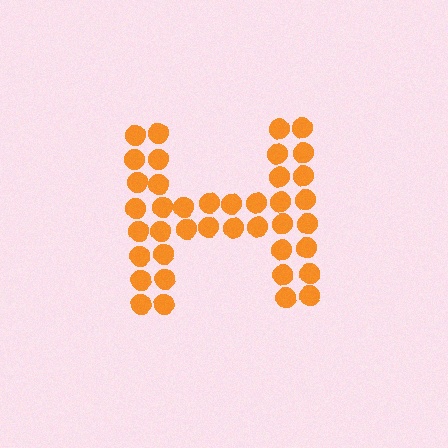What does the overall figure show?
The overall figure shows the letter H.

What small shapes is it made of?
It is made of small circles.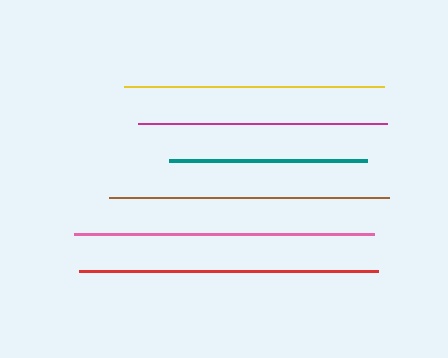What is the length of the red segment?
The red segment is approximately 299 pixels long.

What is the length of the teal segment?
The teal segment is approximately 198 pixels long.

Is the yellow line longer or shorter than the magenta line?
The yellow line is longer than the magenta line.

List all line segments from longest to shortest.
From longest to shortest: pink, red, brown, yellow, magenta, teal.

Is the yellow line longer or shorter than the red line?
The red line is longer than the yellow line.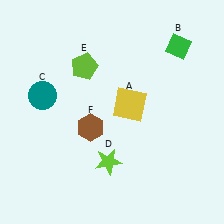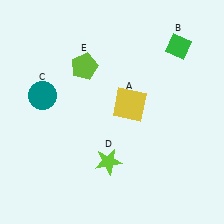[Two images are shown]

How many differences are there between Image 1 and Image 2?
There is 1 difference between the two images.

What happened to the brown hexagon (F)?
The brown hexagon (F) was removed in Image 2. It was in the bottom-left area of Image 1.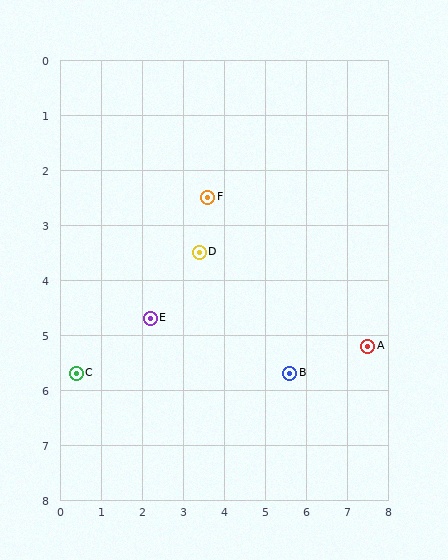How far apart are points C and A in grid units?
Points C and A are about 7.1 grid units apart.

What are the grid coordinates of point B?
Point B is at approximately (5.6, 5.7).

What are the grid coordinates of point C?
Point C is at approximately (0.4, 5.7).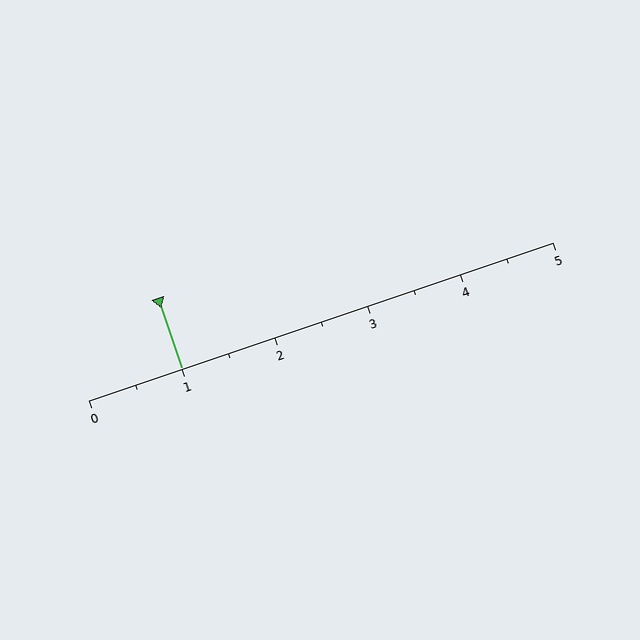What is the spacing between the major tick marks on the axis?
The major ticks are spaced 1 apart.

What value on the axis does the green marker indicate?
The marker indicates approximately 1.